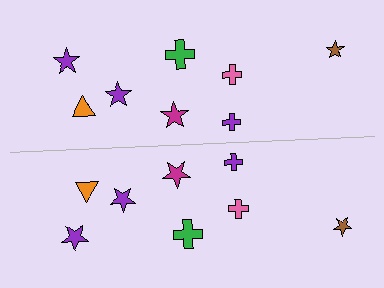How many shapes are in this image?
There are 16 shapes in this image.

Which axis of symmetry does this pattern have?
The pattern has a horizontal axis of symmetry running through the center of the image.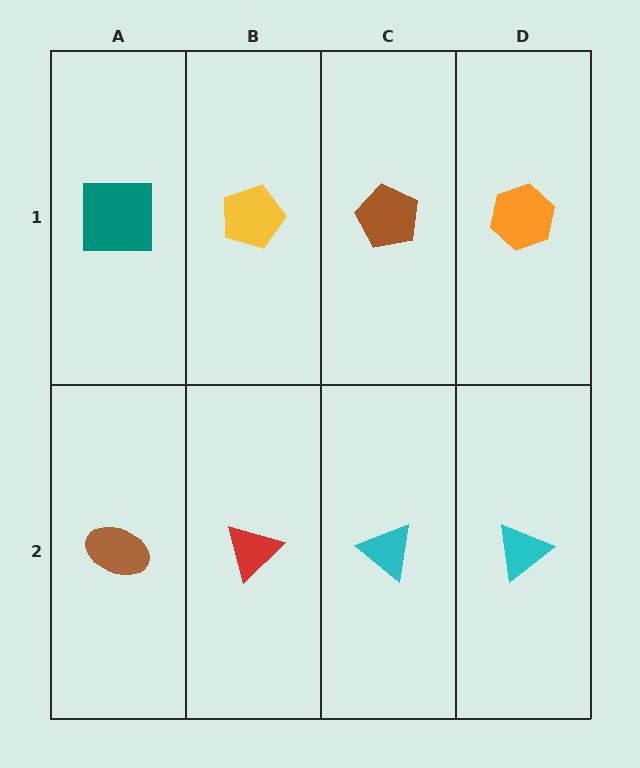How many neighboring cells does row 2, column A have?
2.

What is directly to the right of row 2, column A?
A red triangle.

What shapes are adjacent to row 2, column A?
A teal square (row 1, column A), a red triangle (row 2, column B).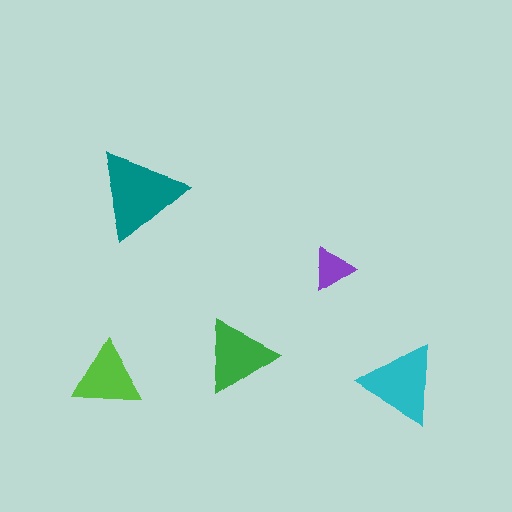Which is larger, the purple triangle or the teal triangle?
The teal one.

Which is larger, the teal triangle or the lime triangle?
The teal one.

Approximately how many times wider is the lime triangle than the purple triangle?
About 1.5 times wider.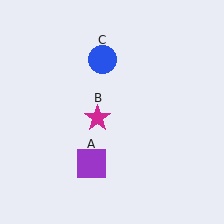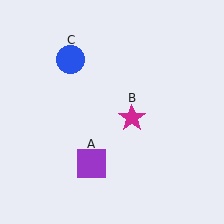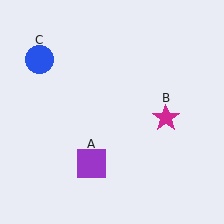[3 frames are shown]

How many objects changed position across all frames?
2 objects changed position: magenta star (object B), blue circle (object C).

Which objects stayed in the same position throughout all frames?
Purple square (object A) remained stationary.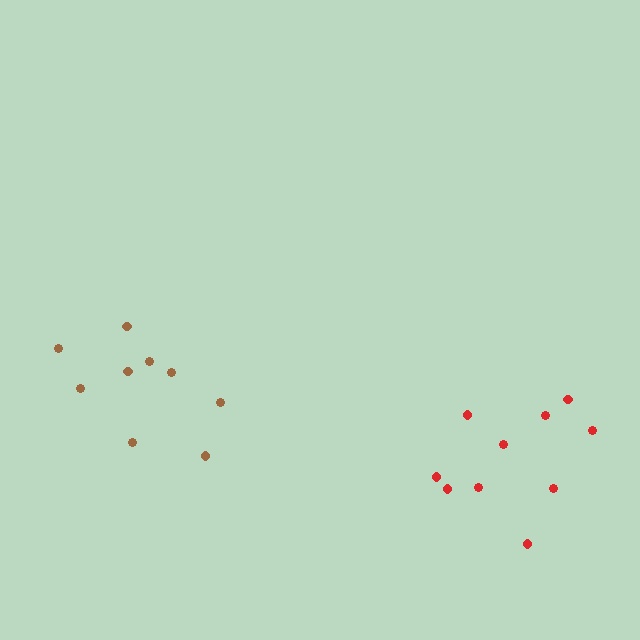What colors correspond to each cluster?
The clusters are colored: red, brown.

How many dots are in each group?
Group 1: 10 dots, Group 2: 9 dots (19 total).